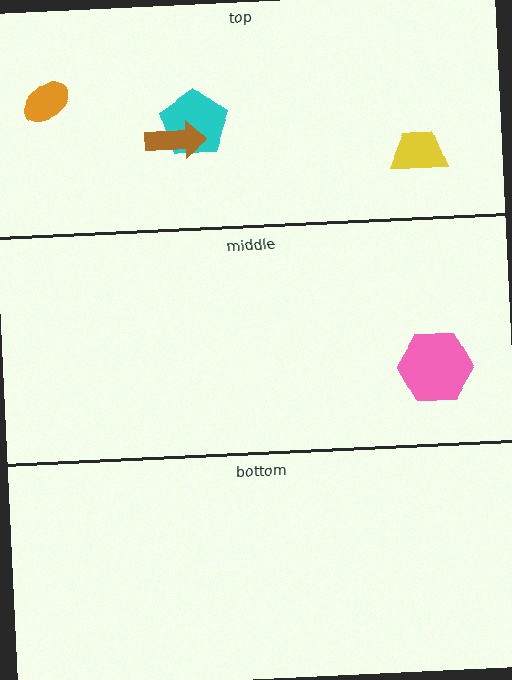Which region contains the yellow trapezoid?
The top region.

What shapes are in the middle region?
The pink hexagon.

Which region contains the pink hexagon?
The middle region.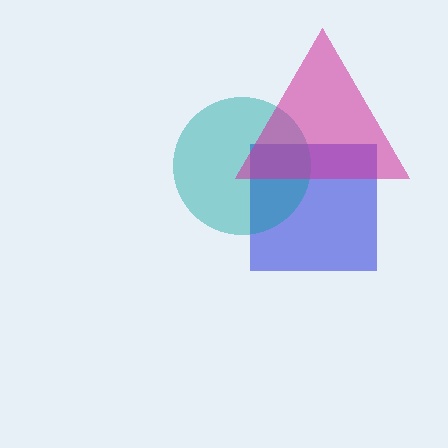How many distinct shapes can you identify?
There are 3 distinct shapes: a blue square, a teal circle, a magenta triangle.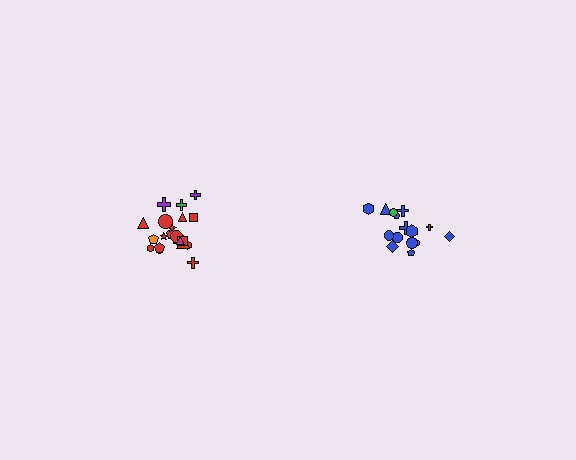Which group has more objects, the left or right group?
The left group.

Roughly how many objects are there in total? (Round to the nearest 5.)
Roughly 35 objects in total.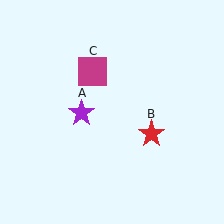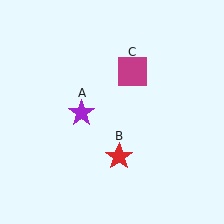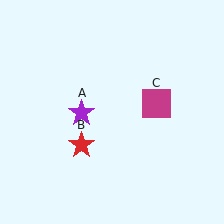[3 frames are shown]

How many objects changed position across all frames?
2 objects changed position: red star (object B), magenta square (object C).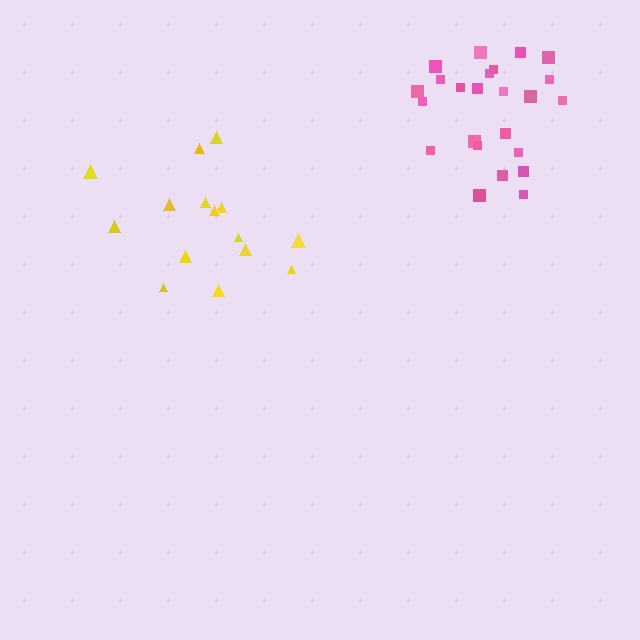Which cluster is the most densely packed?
Pink.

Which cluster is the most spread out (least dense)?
Yellow.